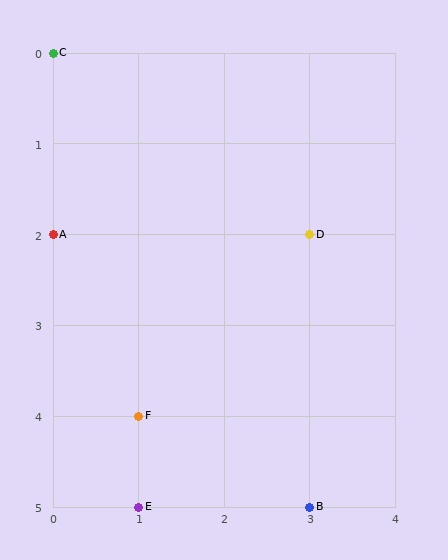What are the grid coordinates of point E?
Point E is at grid coordinates (1, 5).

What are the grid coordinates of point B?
Point B is at grid coordinates (3, 5).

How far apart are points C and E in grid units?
Points C and E are 1 column and 5 rows apart (about 5.1 grid units diagonally).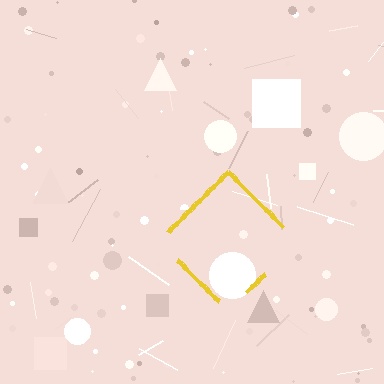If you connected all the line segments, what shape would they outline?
They would outline a diamond.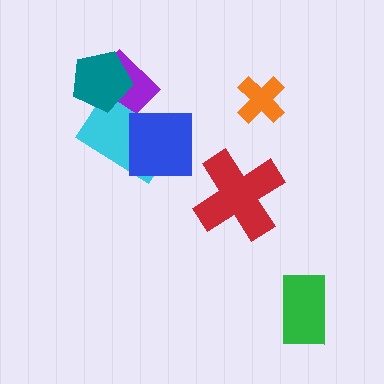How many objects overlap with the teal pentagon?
2 objects overlap with the teal pentagon.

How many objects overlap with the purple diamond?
2 objects overlap with the purple diamond.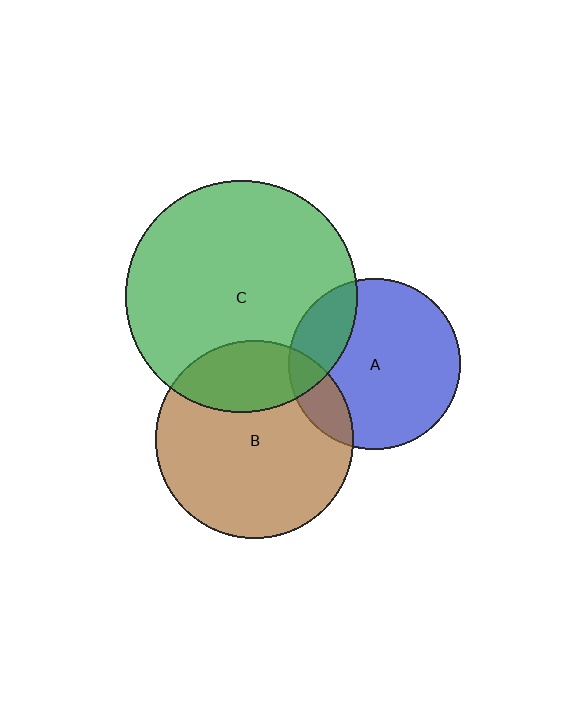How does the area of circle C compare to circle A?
Approximately 1.8 times.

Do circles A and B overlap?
Yes.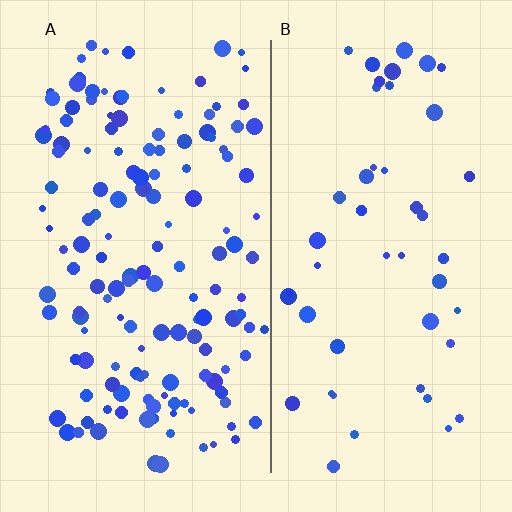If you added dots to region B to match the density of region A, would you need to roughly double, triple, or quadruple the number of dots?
Approximately triple.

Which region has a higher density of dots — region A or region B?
A (the left).